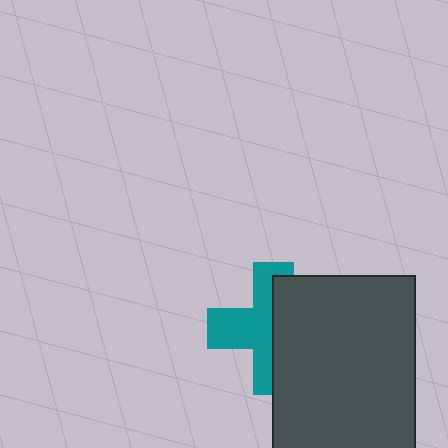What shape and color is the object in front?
The object in front is a dark gray rectangle.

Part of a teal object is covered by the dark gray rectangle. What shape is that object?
It is a cross.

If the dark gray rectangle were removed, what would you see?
You would see the complete teal cross.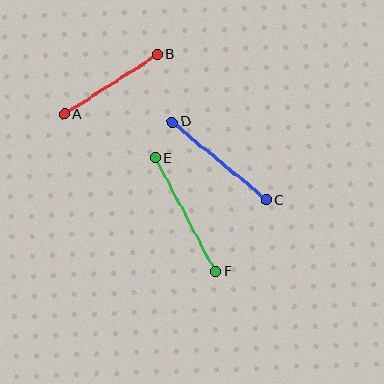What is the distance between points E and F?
The distance is approximately 129 pixels.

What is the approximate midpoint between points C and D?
The midpoint is at approximately (219, 161) pixels.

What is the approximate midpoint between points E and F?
The midpoint is at approximately (185, 215) pixels.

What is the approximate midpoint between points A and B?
The midpoint is at approximately (111, 84) pixels.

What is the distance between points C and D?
The distance is approximately 123 pixels.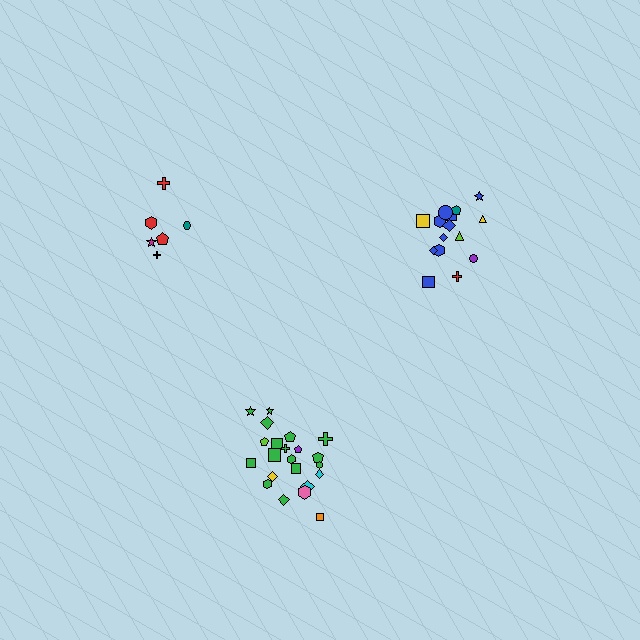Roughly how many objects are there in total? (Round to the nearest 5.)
Roughly 45 objects in total.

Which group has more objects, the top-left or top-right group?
The top-right group.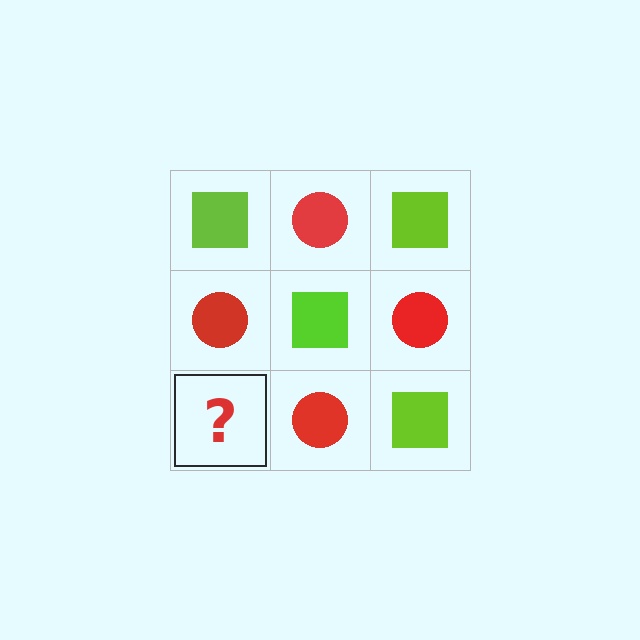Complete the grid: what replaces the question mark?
The question mark should be replaced with a lime square.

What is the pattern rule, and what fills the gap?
The rule is that it alternates lime square and red circle in a checkerboard pattern. The gap should be filled with a lime square.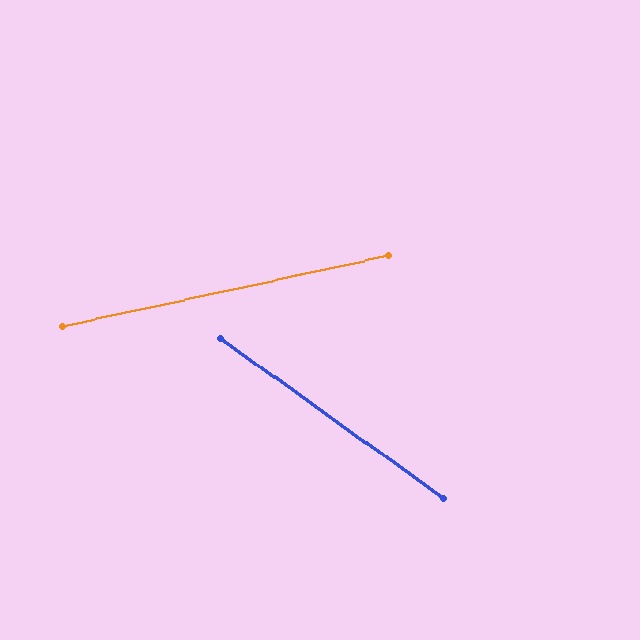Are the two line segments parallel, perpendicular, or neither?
Neither parallel nor perpendicular — they differ by about 48°.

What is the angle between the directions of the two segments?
Approximately 48 degrees.